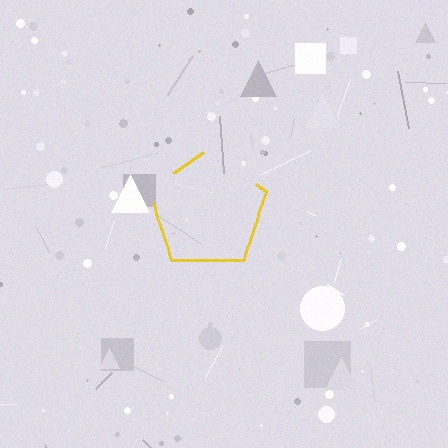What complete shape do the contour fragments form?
The contour fragments form a pentagon.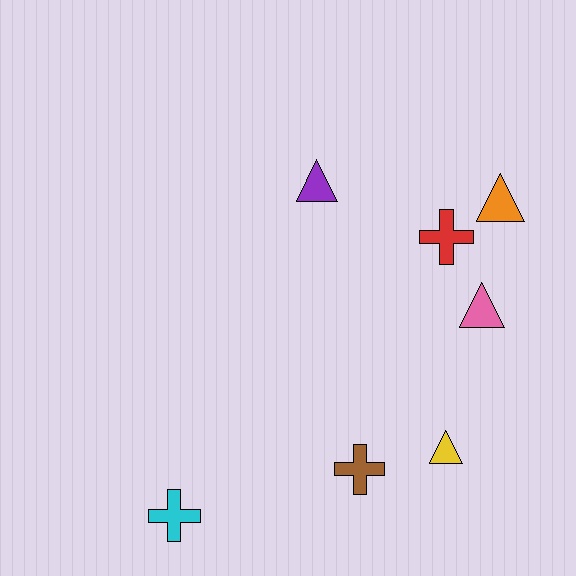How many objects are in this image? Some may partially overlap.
There are 7 objects.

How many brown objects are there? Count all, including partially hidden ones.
There is 1 brown object.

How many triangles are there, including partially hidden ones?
There are 4 triangles.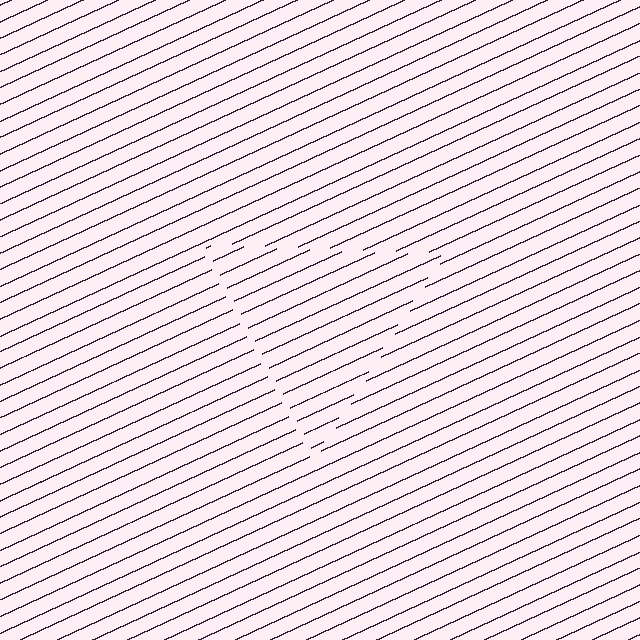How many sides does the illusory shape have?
3 sides — the line-ends trace a triangle.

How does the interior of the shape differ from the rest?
The interior of the shape contains the same grating, shifted by half a period — the contour is defined by the phase discontinuity where line-ends from the inner and outer gratings abut.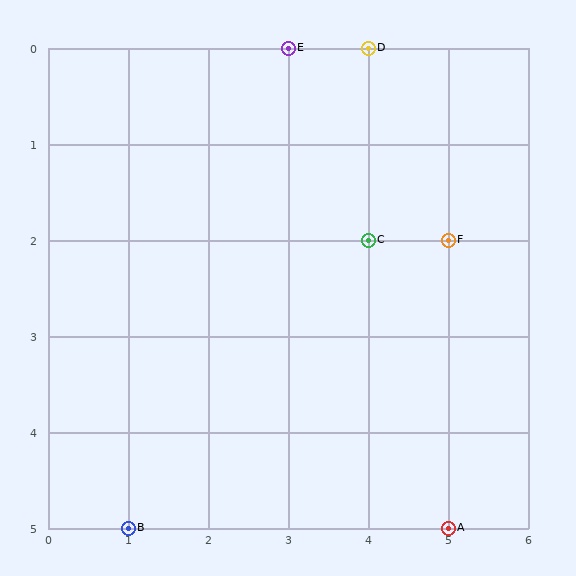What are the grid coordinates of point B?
Point B is at grid coordinates (1, 5).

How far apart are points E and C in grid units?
Points E and C are 1 column and 2 rows apart (about 2.2 grid units diagonally).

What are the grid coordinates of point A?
Point A is at grid coordinates (5, 5).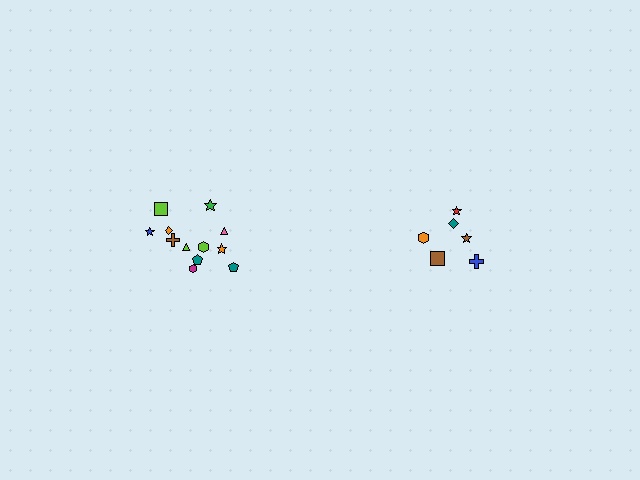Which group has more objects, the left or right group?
The left group.